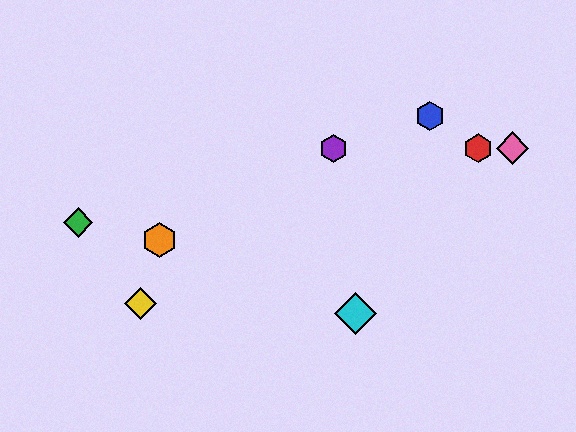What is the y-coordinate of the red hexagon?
The red hexagon is at y≈148.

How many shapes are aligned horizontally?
3 shapes (the red hexagon, the purple hexagon, the pink diamond) are aligned horizontally.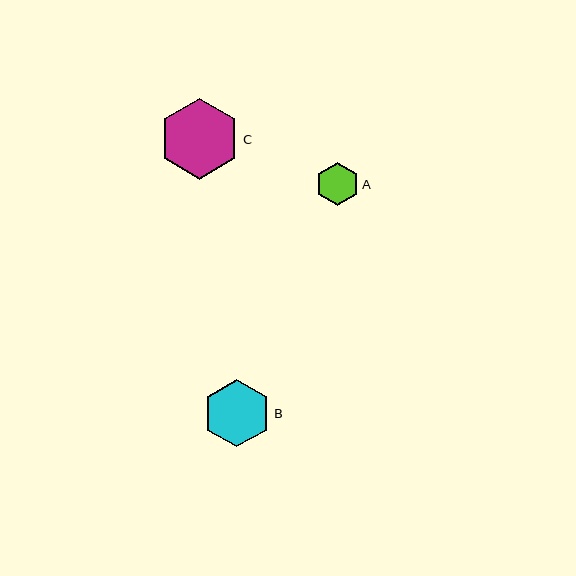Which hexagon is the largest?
Hexagon C is the largest with a size of approximately 81 pixels.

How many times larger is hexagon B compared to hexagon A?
Hexagon B is approximately 1.6 times the size of hexagon A.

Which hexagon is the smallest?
Hexagon A is the smallest with a size of approximately 43 pixels.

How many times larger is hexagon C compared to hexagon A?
Hexagon C is approximately 1.9 times the size of hexagon A.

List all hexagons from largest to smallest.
From largest to smallest: C, B, A.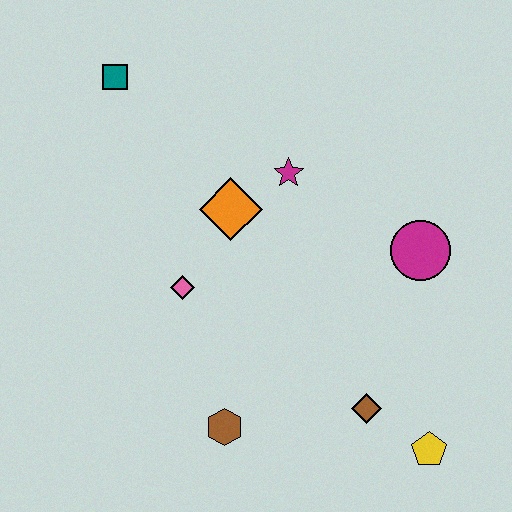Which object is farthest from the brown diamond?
The teal square is farthest from the brown diamond.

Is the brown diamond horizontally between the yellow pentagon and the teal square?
Yes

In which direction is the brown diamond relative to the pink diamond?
The brown diamond is to the right of the pink diamond.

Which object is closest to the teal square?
The orange diamond is closest to the teal square.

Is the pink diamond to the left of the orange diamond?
Yes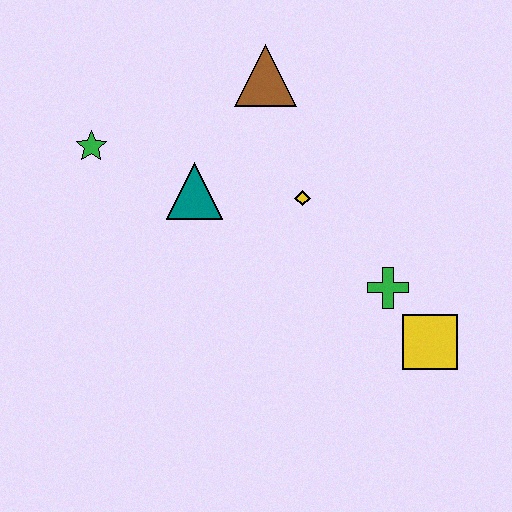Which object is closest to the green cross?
The yellow square is closest to the green cross.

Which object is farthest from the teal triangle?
The yellow square is farthest from the teal triangle.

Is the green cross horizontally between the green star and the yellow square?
Yes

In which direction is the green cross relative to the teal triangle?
The green cross is to the right of the teal triangle.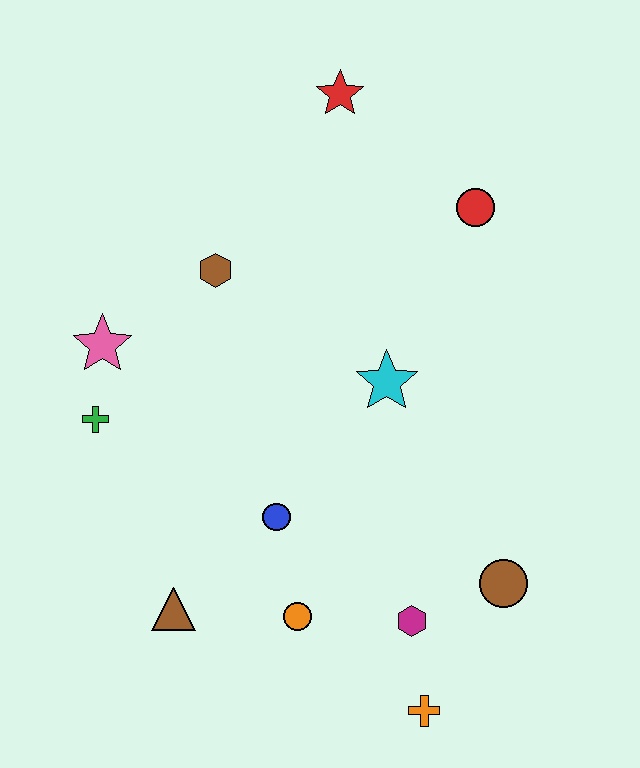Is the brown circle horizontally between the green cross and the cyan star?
No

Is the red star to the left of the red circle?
Yes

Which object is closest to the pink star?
The green cross is closest to the pink star.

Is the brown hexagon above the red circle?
No